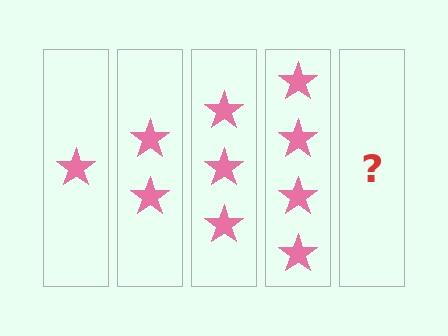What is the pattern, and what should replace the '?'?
The pattern is that each step adds one more star. The '?' should be 5 stars.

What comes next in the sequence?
The next element should be 5 stars.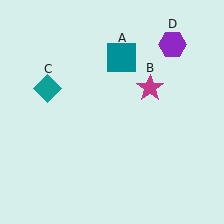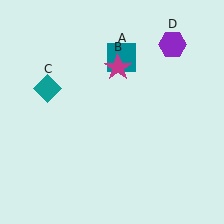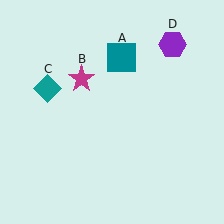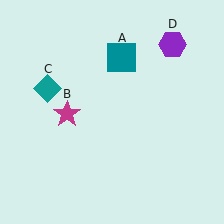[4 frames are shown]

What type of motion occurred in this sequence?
The magenta star (object B) rotated counterclockwise around the center of the scene.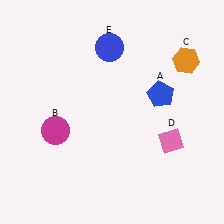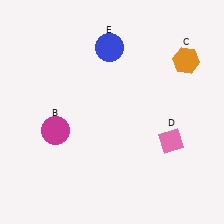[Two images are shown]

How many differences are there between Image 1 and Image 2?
There is 1 difference between the two images.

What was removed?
The blue pentagon (A) was removed in Image 2.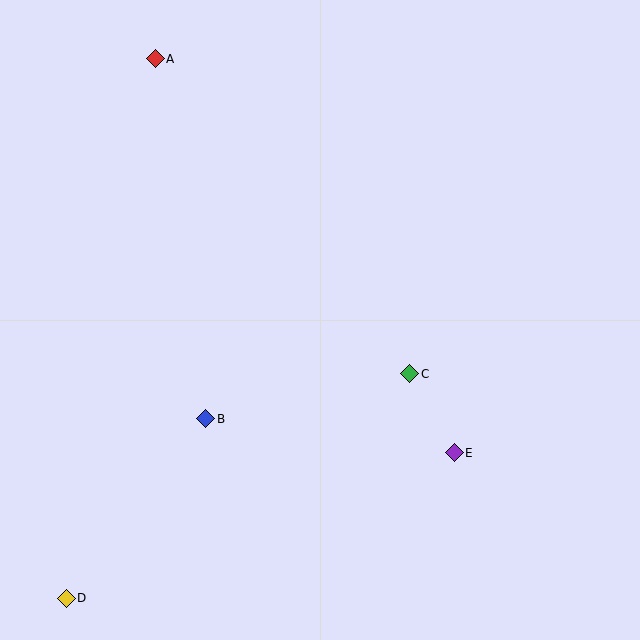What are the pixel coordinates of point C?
Point C is at (410, 374).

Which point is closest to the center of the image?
Point C at (410, 374) is closest to the center.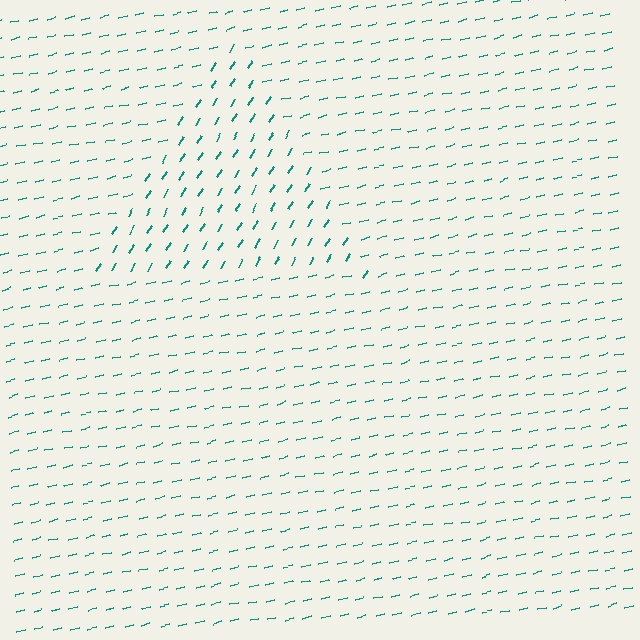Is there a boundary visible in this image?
Yes, there is a texture boundary formed by a change in line orientation.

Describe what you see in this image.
The image is filled with small teal line segments. A triangle region in the image has lines oriented differently from the surrounding lines, creating a visible texture boundary.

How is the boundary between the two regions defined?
The boundary is defined purely by a change in line orientation (approximately 45 degrees difference). All lines are the same color and thickness.